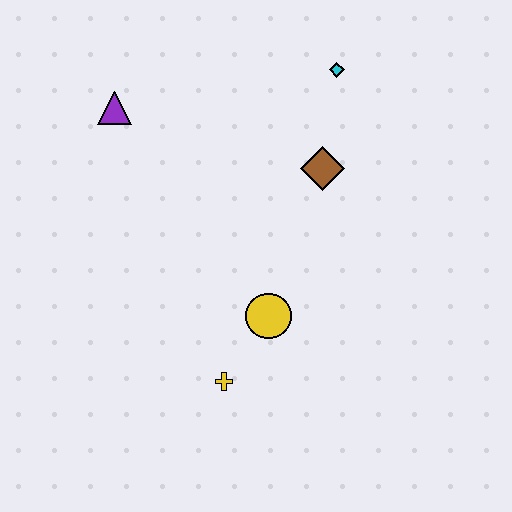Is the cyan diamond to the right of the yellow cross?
Yes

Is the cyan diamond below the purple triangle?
No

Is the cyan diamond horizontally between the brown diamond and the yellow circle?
No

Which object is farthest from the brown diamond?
The yellow cross is farthest from the brown diamond.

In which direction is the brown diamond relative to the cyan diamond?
The brown diamond is below the cyan diamond.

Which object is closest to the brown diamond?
The cyan diamond is closest to the brown diamond.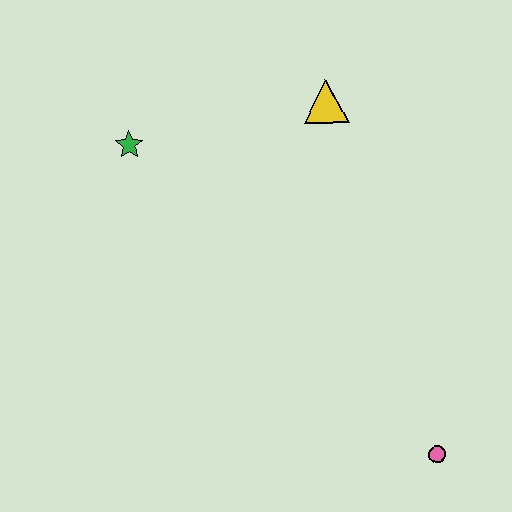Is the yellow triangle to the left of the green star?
No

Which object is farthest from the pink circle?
The green star is farthest from the pink circle.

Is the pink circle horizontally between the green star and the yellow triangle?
No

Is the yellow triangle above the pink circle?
Yes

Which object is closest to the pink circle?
The yellow triangle is closest to the pink circle.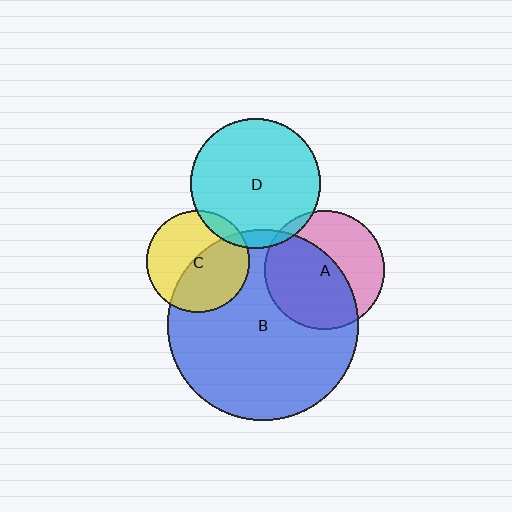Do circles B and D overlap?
Yes.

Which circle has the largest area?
Circle B (blue).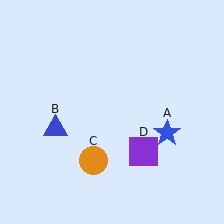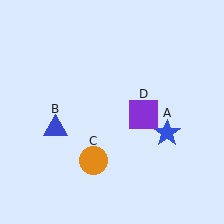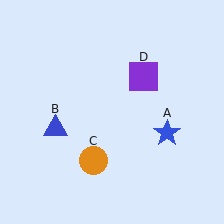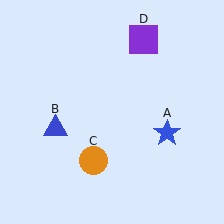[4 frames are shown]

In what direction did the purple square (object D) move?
The purple square (object D) moved up.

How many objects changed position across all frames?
1 object changed position: purple square (object D).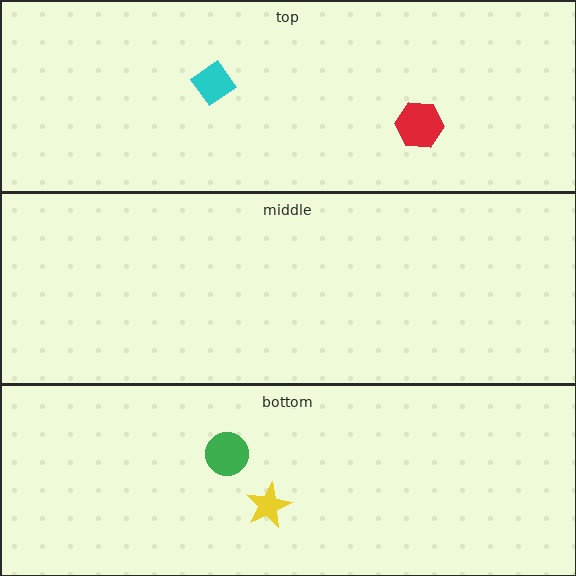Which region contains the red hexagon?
The top region.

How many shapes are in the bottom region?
2.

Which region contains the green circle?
The bottom region.